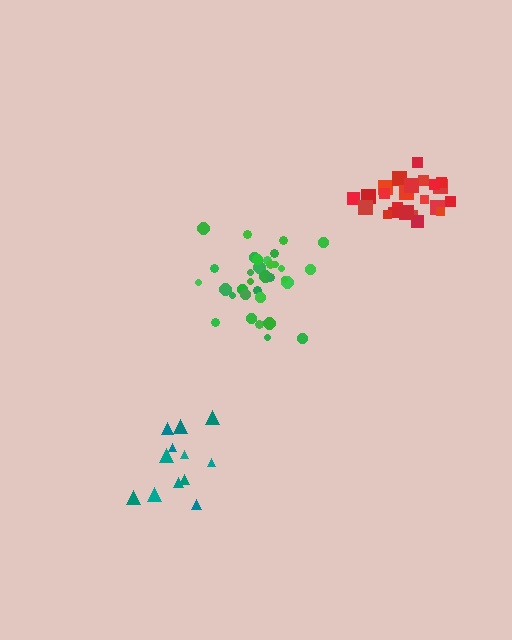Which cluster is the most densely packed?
Red.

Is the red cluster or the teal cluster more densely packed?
Red.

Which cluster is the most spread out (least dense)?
Teal.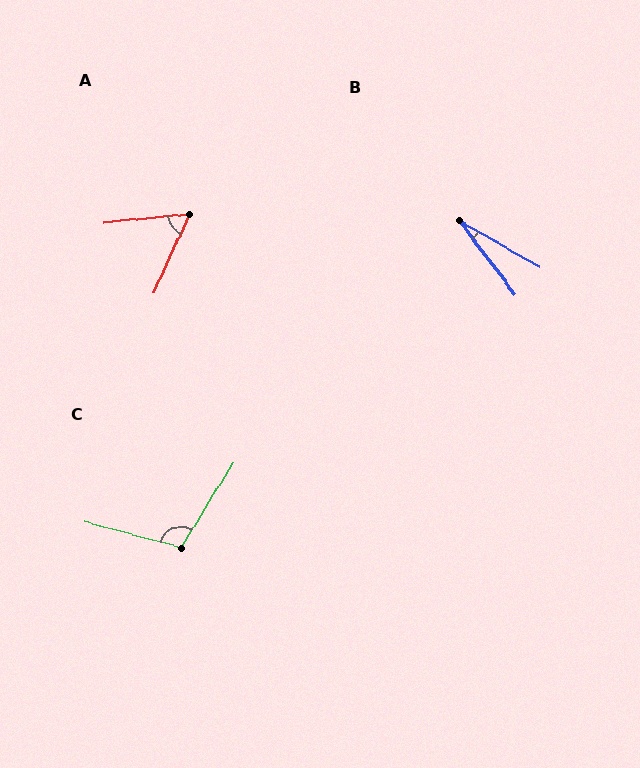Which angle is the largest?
C, at approximately 106 degrees.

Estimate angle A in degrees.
Approximately 60 degrees.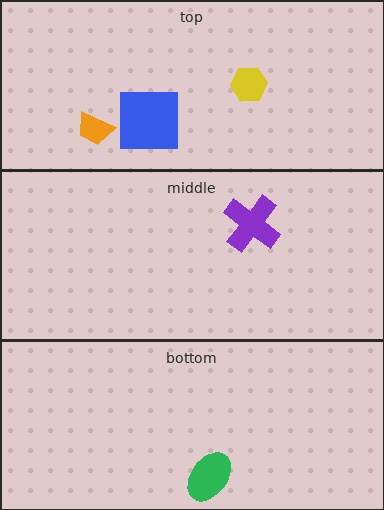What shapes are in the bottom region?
The green ellipse.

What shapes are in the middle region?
The purple cross.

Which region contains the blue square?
The top region.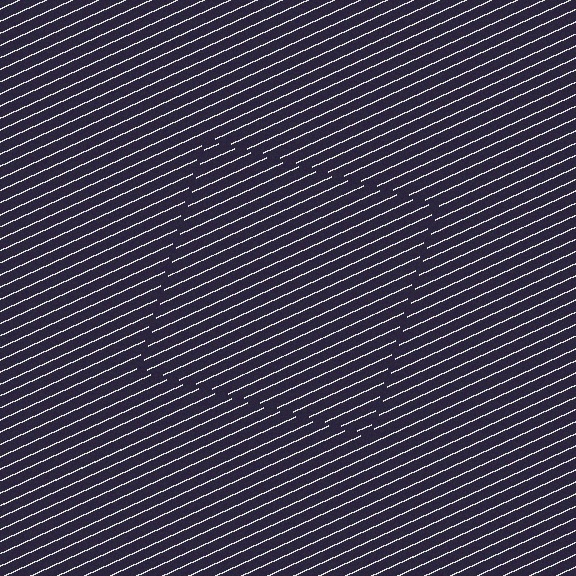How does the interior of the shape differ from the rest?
The interior of the shape contains the same grating, shifted by half a period — the contour is defined by the phase discontinuity where line-ends from the inner and outer gratings abut.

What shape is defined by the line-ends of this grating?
An illusory square. The interior of the shape contains the same grating, shifted by half a period — the contour is defined by the phase discontinuity where line-ends from the inner and outer gratings abut.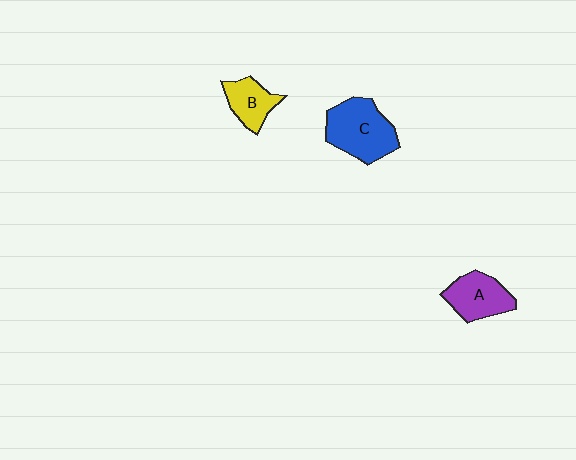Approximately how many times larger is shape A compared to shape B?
Approximately 1.3 times.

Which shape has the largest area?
Shape C (blue).